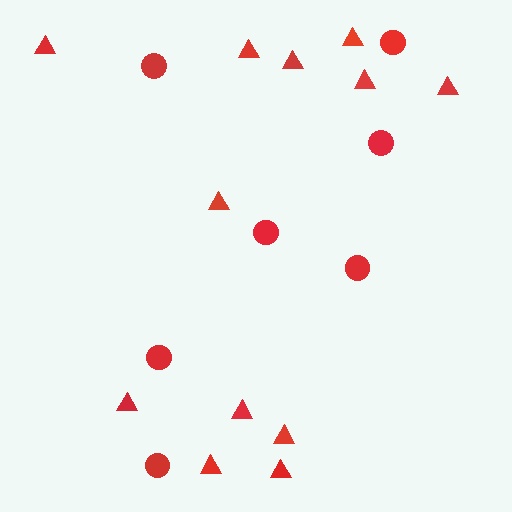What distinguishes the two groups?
There are 2 groups: one group of circles (7) and one group of triangles (12).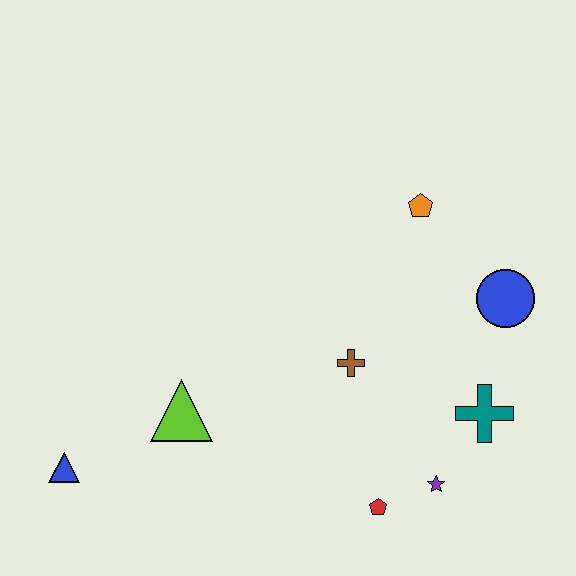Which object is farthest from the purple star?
The blue triangle is farthest from the purple star.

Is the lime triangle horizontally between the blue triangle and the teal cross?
Yes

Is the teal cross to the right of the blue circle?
No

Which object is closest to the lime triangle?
The blue triangle is closest to the lime triangle.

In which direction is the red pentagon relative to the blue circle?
The red pentagon is below the blue circle.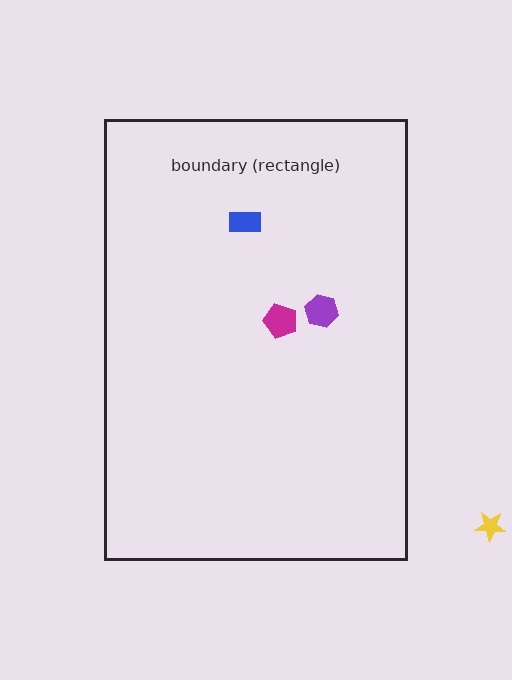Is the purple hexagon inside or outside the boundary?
Inside.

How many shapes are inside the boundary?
3 inside, 1 outside.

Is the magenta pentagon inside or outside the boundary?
Inside.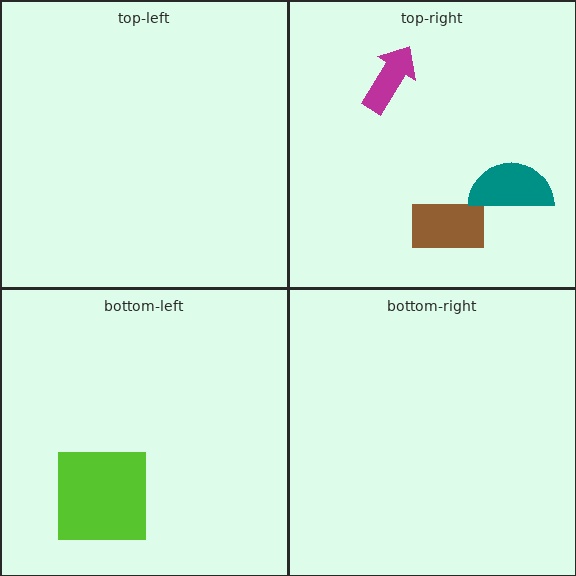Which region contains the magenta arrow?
The top-right region.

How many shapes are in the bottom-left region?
1.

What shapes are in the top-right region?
The brown rectangle, the magenta arrow, the teal semicircle.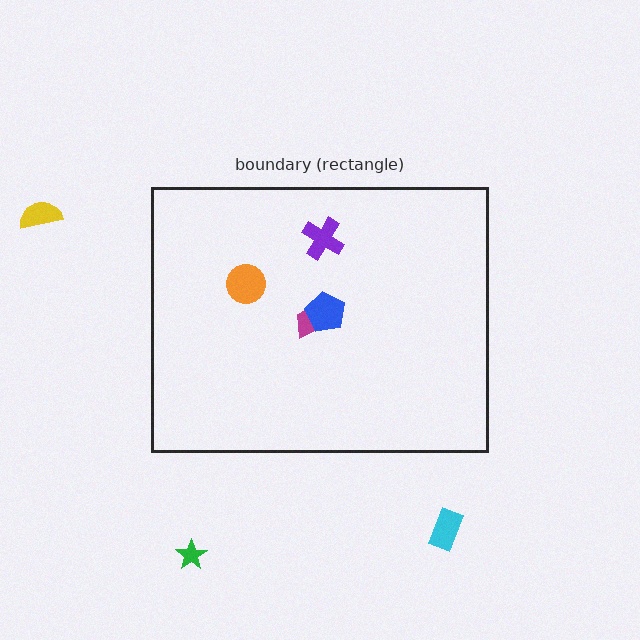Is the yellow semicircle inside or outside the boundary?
Outside.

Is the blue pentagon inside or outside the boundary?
Inside.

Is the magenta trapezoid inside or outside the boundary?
Inside.